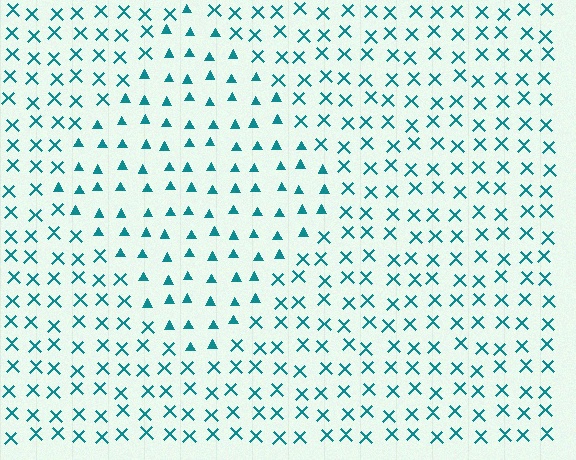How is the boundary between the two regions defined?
The boundary is defined by a change in element shape: triangles inside vs. X marks outside. All elements share the same color and spacing.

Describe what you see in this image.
The image is filled with small teal elements arranged in a uniform grid. A diamond-shaped region contains triangles, while the surrounding area contains X marks. The boundary is defined purely by the change in element shape.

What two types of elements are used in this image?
The image uses triangles inside the diamond region and X marks outside it.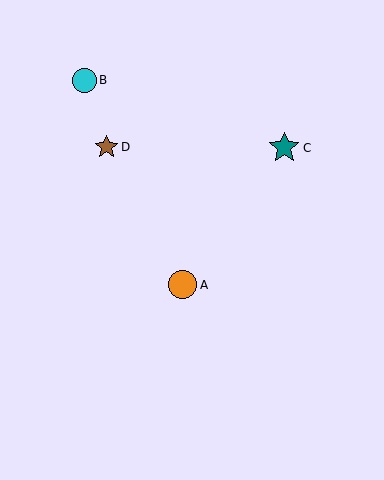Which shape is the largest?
The teal star (labeled C) is the largest.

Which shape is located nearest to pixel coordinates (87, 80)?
The cyan circle (labeled B) at (84, 80) is nearest to that location.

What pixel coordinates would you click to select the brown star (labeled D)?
Click at (106, 147) to select the brown star D.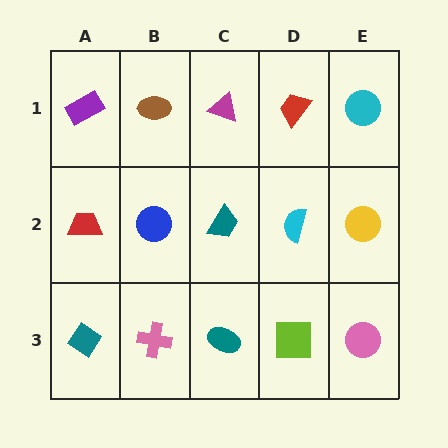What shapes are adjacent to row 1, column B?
A blue circle (row 2, column B), a purple rectangle (row 1, column A), a magenta triangle (row 1, column C).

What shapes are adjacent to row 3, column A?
A red trapezoid (row 2, column A), a pink cross (row 3, column B).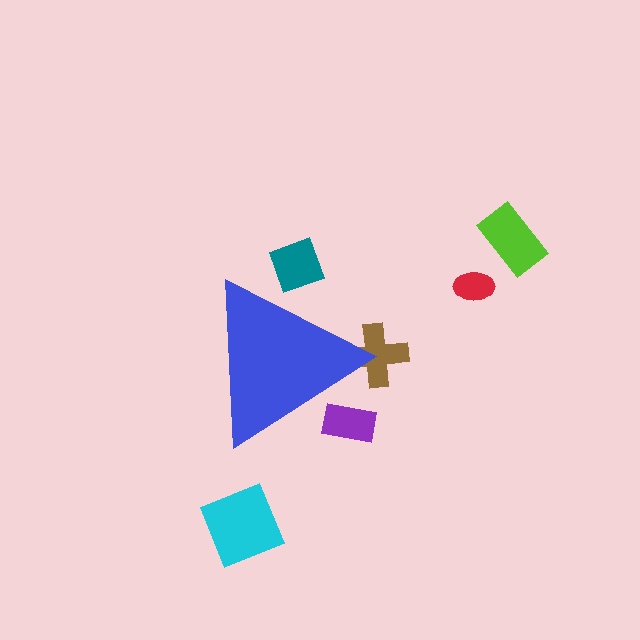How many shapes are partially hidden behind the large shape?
3 shapes are partially hidden.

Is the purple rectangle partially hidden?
Yes, the purple rectangle is partially hidden behind the blue triangle.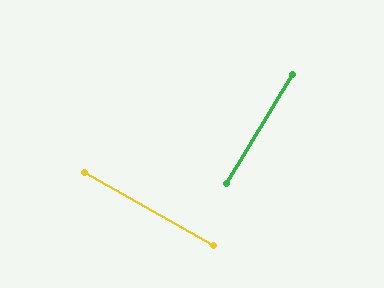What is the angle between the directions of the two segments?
Approximately 88 degrees.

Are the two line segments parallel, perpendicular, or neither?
Perpendicular — they meet at approximately 88°.